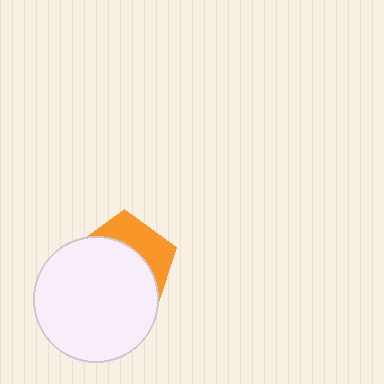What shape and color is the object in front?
The object in front is a white circle.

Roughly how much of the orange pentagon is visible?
A small part of it is visible (roughly 34%).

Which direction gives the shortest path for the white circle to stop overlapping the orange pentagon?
Moving toward the lower-left gives the shortest separation.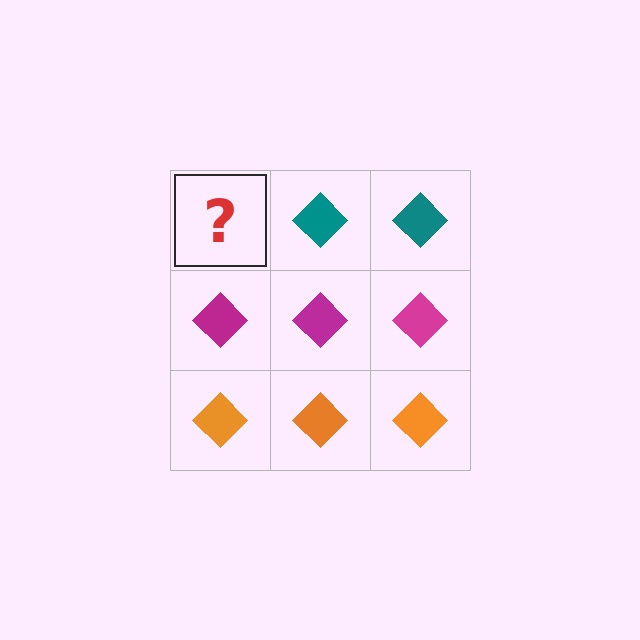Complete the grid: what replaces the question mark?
The question mark should be replaced with a teal diamond.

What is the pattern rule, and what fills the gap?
The rule is that each row has a consistent color. The gap should be filled with a teal diamond.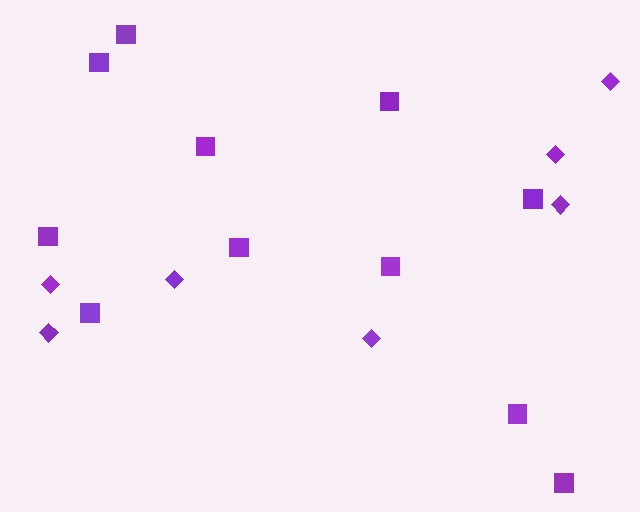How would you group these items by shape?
There are 2 groups: one group of squares (11) and one group of diamonds (7).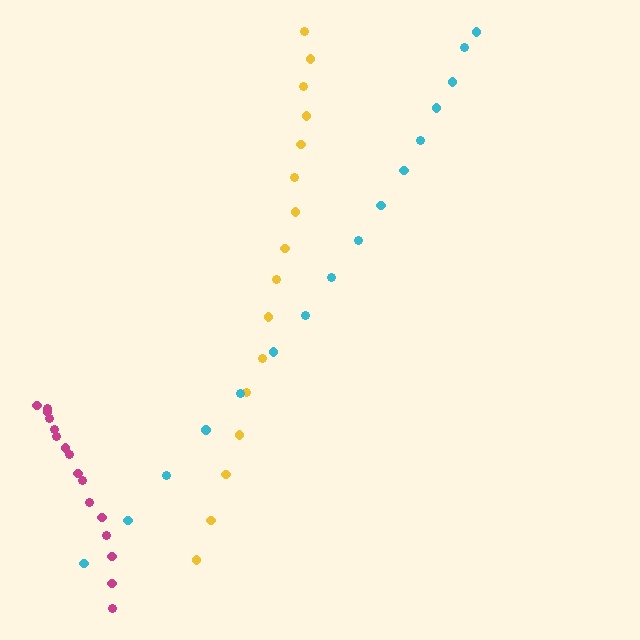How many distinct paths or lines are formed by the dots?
There are 3 distinct paths.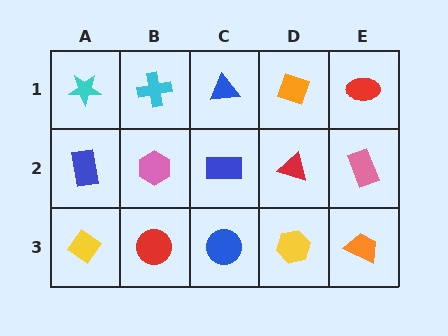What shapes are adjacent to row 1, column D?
A red triangle (row 2, column D), a blue triangle (row 1, column C), a red ellipse (row 1, column E).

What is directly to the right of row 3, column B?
A blue circle.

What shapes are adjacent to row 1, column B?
A pink hexagon (row 2, column B), a cyan star (row 1, column A), a blue triangle (row 1, column C).